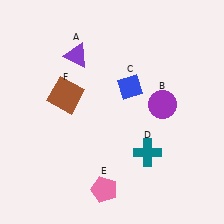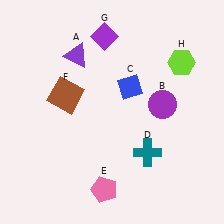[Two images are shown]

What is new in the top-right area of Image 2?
A lime hexagon (H) was added in the top-right area of Image 2.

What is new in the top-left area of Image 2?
A purple diamond (G) was added in the top-left area of Image 2.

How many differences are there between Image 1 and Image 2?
There are 2 differences between the two images.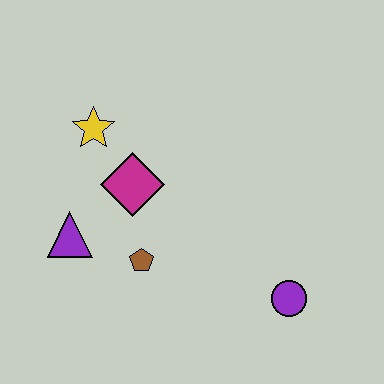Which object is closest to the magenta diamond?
The yellow star is closest to the magenta diamond.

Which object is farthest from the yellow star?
The purple circle is farthest from the yellow star.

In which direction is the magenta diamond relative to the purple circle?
The magenta diamond is to the left of the purple circle.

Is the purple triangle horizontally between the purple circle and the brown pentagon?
No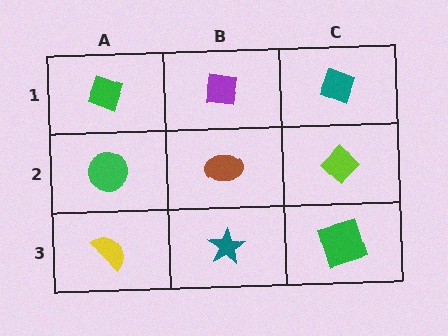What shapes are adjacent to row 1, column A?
A green circle (row 2, column A), a purple square (row 1, column B).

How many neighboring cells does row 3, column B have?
3.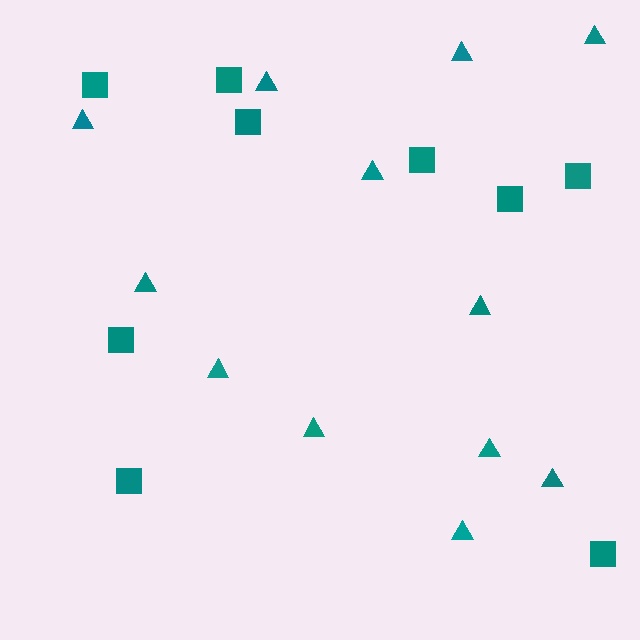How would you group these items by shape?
There are 2 groups: one group of triangles (12) and one group of squares (9).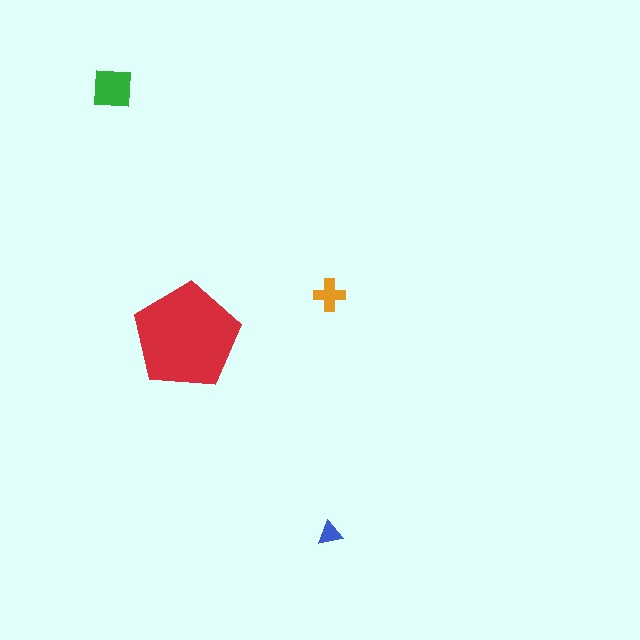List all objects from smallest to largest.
The blue triangle, the orange cross, the green square, the red pentagon.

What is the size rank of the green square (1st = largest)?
2nd.